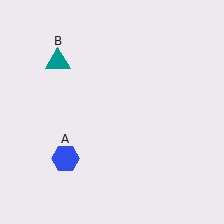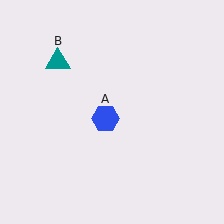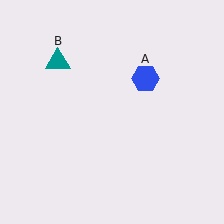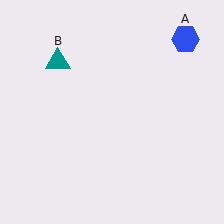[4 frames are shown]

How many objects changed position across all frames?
1 object changed position: blue hexagon (object A).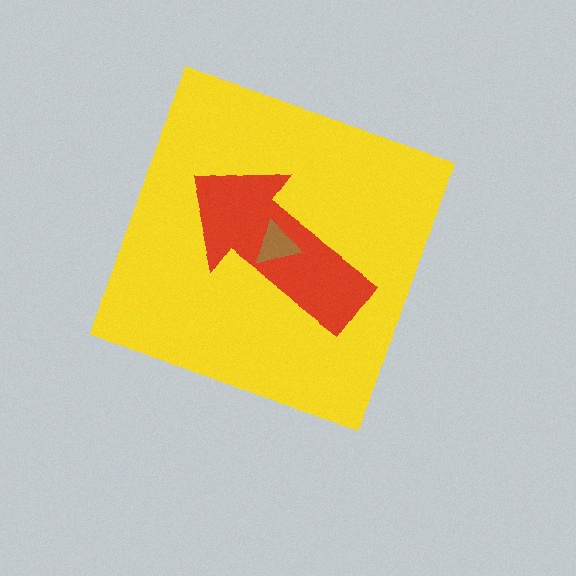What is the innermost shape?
The brown triangle.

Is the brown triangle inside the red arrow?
Yes.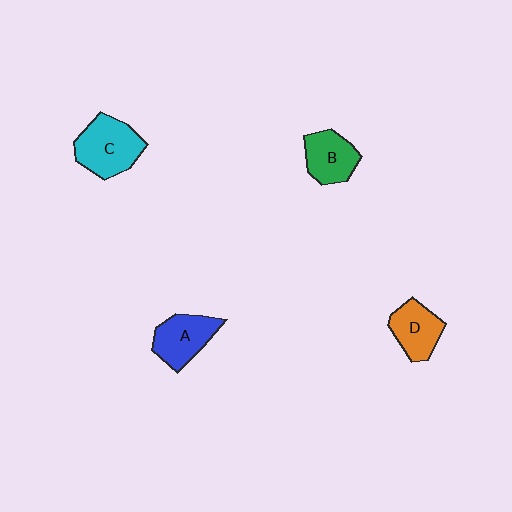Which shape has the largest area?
Shape C (cyan).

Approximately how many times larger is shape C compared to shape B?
Approximately 1.4 times.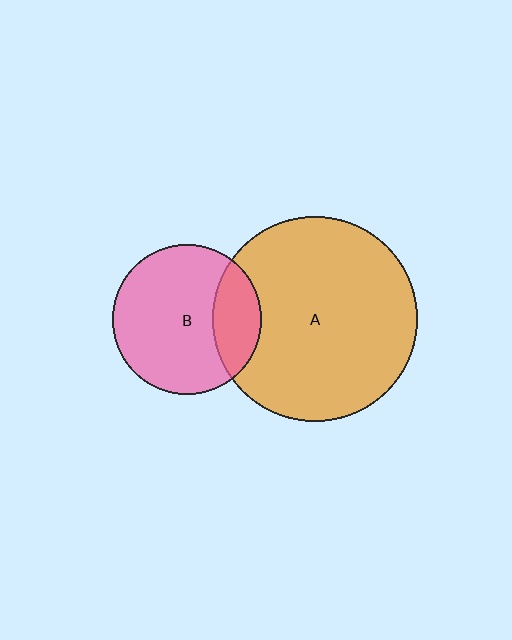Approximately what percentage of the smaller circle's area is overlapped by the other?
Approximately 25%.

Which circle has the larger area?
Circle A (orange).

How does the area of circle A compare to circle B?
Approximately 1.9 times.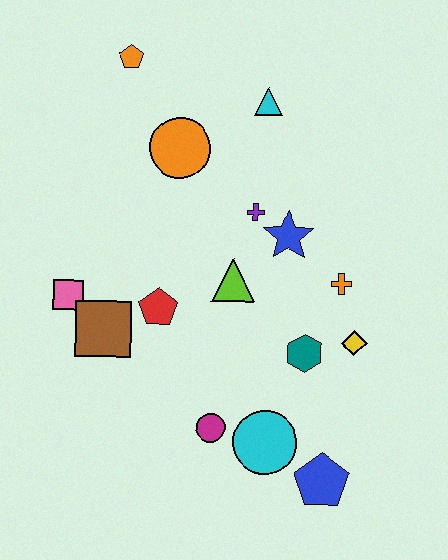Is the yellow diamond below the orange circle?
Yes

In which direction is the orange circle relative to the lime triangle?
The orange circle is above the lime triangle.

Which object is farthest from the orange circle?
The blue pentagon is farthest from the orange circle.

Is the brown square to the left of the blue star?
Yes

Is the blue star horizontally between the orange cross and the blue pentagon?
No